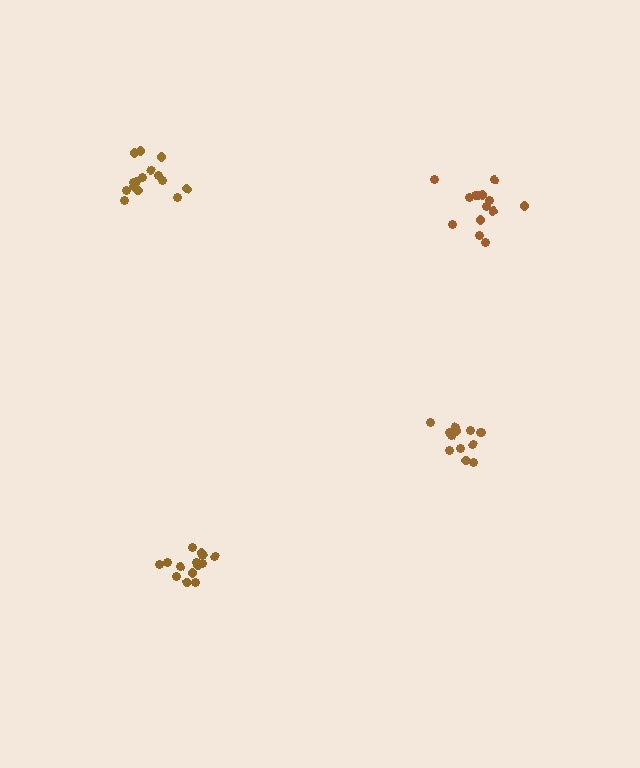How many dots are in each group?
Group 1: 14 dots, Group 2: 15 dots, Group 3: 14 dots, Group 4: 15 dots (58 total).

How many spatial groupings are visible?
There are 4 spatial groupings.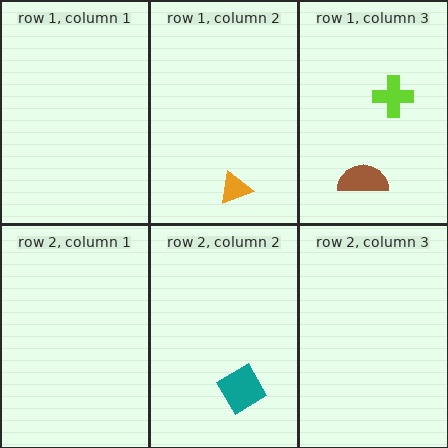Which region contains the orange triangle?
The row 1, column 2 region.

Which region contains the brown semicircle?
The row 1, column 3 region.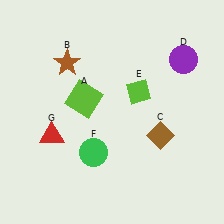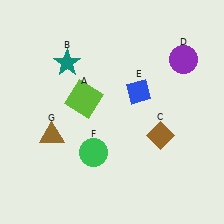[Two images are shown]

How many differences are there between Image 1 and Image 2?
There are 3 differences between the two images.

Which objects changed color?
B changed from brown to teal. E changed from lime to blue. G changed from red to brown.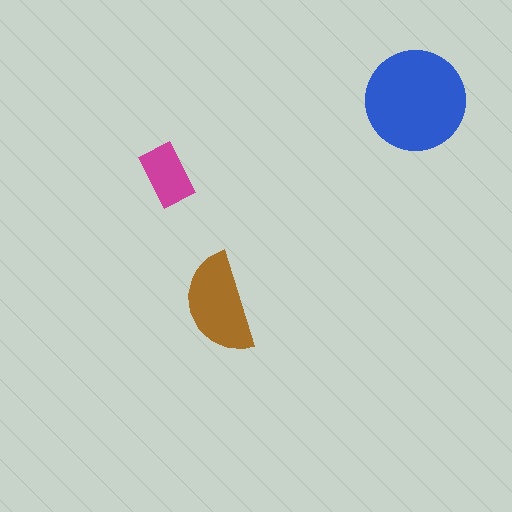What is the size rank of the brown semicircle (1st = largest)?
2nd.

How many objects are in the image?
There are 3 objects in the image.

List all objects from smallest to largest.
The magenta rectangle, the brown semicircle, the blue circle.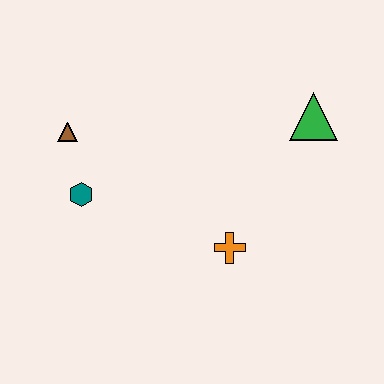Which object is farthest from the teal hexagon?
The green triangle is farthest from the teal hexagon.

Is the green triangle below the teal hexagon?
No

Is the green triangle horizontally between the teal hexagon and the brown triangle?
No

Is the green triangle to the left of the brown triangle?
No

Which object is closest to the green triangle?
The orange cross is closest to the green triangle.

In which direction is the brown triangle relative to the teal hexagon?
The brown triangle is above the teal hexagon.